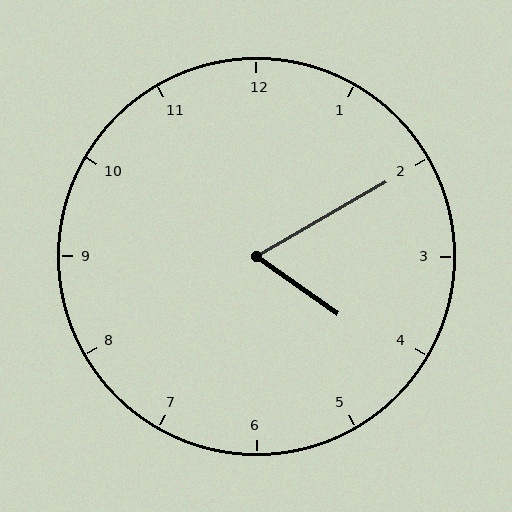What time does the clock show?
4:10.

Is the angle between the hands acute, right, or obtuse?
It is acute.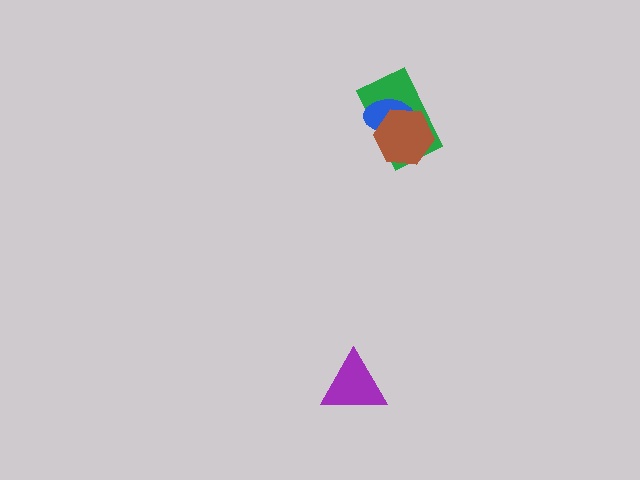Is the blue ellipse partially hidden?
Yes, it is partially covered by another shape.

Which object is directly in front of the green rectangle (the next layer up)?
The blue ellipse is directly in front of the green rectangle.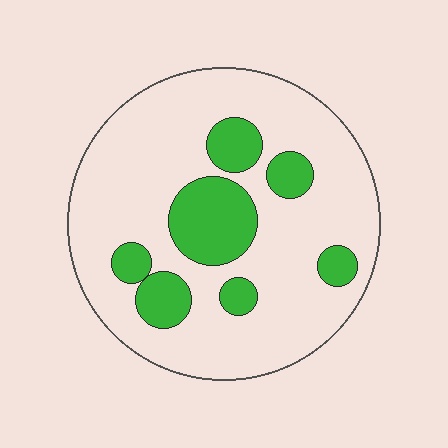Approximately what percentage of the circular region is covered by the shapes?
Approximately 20%.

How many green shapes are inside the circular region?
7.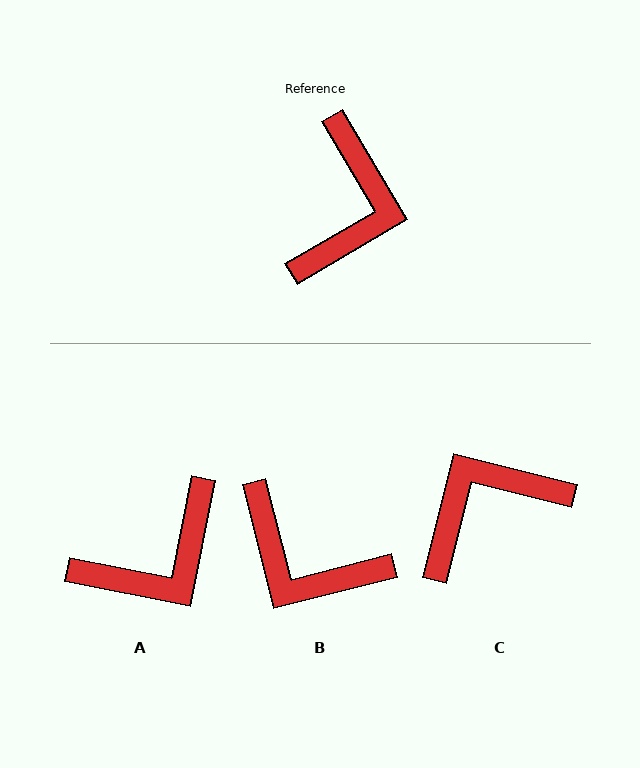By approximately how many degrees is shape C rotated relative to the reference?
Approximately 136 degrees counter-clockwise.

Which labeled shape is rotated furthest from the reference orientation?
C, about 136 degrees away.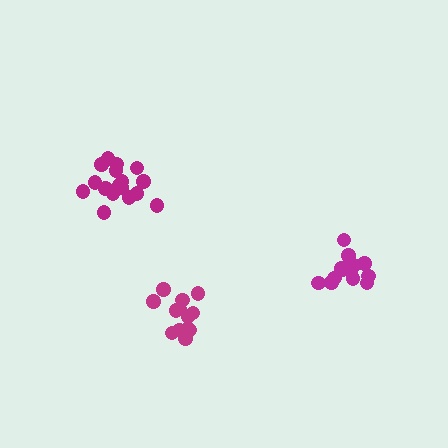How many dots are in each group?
Group 1: 17 dots, Group 2: 14 dots, Group 3: 13 dots (44 total).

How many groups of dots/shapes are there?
There are 3 groups.